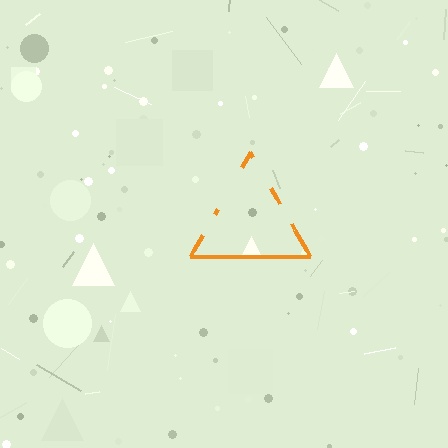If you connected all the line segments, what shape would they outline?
They would outline a triangle.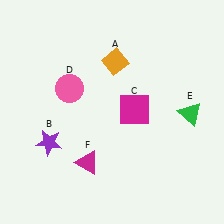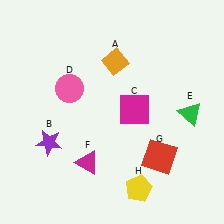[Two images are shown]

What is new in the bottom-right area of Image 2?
A red square (G) was added in the bottom-right area of Image 2.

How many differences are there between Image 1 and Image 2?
There are 2 differences between the two images.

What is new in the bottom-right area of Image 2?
A yellow pentagon (H) was added in the bottom-right area of Image 2.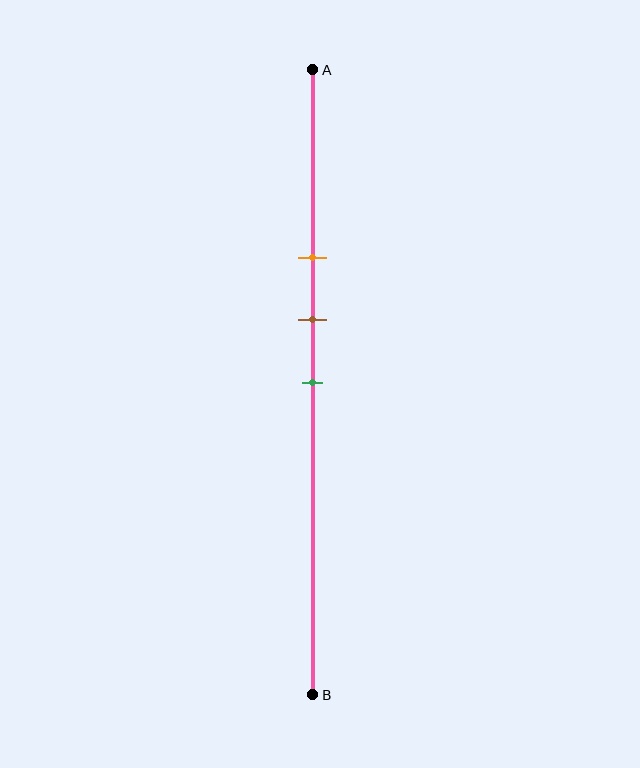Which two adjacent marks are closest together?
The brown and green marks are the closest adjacent pair.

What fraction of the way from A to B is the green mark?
The green mark is approximately 50% (0.5) of the way from A to B.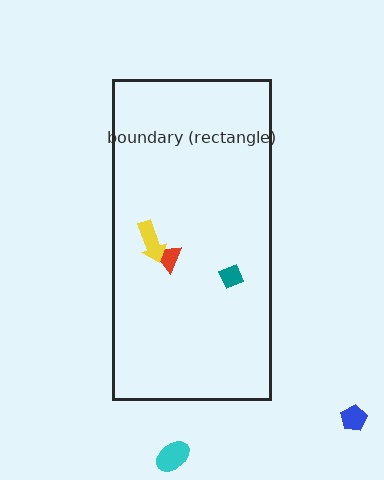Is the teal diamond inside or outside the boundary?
Inside.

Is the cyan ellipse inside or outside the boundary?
Outside.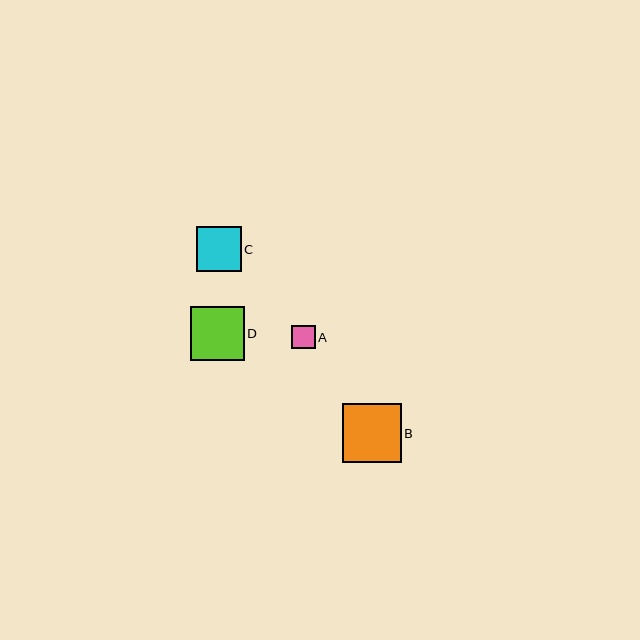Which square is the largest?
Square B is the largest with a size of approximately 59 pixels.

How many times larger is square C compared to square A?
Square C is approximately 1.9 times the size of square A.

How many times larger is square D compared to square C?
Square D is approximately 1.2 times the size of square C.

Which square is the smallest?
Square A is the smallest with a size of approximately 23 pixels.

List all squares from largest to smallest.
From largest to smallest: B, D, C, A.